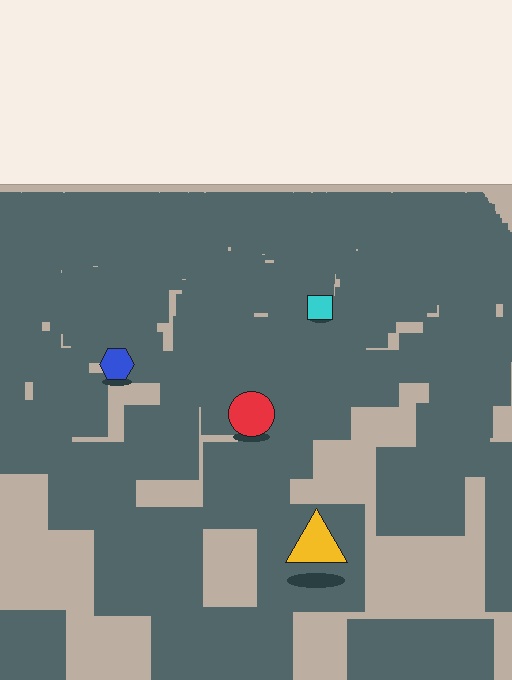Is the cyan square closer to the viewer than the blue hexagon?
No. The blue hexagon is closer — you can tell from the texture gradient: the ground texture is coarser near it.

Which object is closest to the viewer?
The yellow triangle is closest. The texture marks near it are larger and more spread out.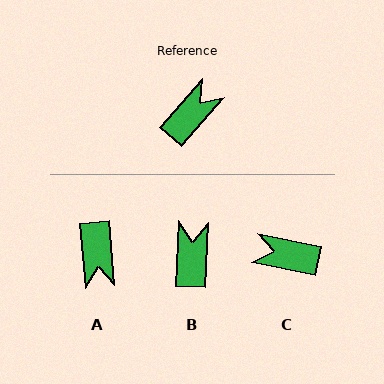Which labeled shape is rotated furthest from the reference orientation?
A, about 134 degrees away.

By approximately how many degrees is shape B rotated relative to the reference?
Approximately 38 degrees counter-clockwise.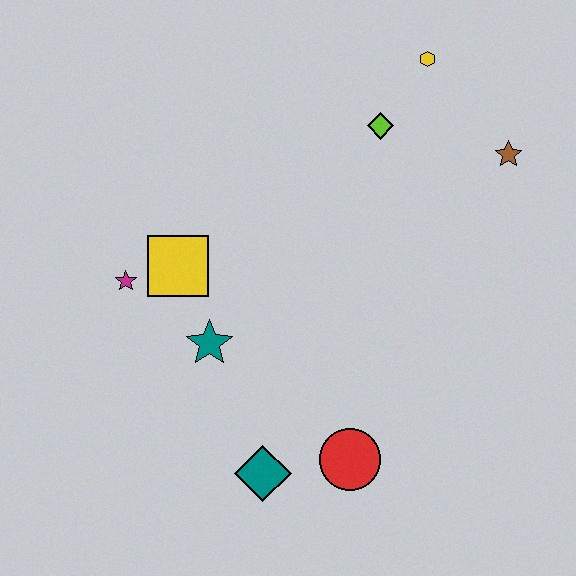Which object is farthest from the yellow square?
The brown star is farthest from the yellow square.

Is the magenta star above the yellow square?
No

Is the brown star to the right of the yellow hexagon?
Yes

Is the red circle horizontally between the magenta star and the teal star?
No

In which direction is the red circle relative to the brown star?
The red circle is below the brown star.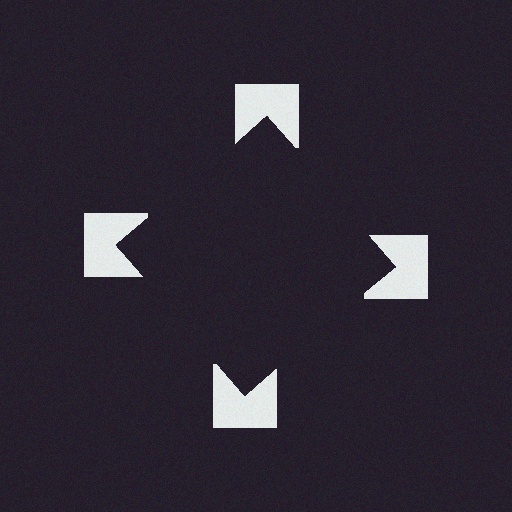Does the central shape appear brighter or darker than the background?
It typically appears slightly darker than the background, even though no actual brightness change is drawn.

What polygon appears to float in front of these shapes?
An illusory square — its edges are inferred from the aligned wedge cuts in the notched squares, not physically drawn.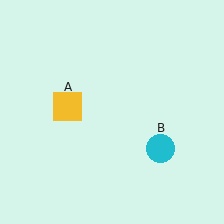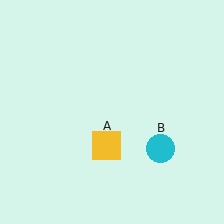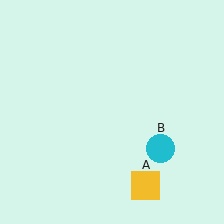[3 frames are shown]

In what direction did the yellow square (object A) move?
The yellow square (object A) moved down and to the right.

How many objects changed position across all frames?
1 object changed position: yellow square (object A).